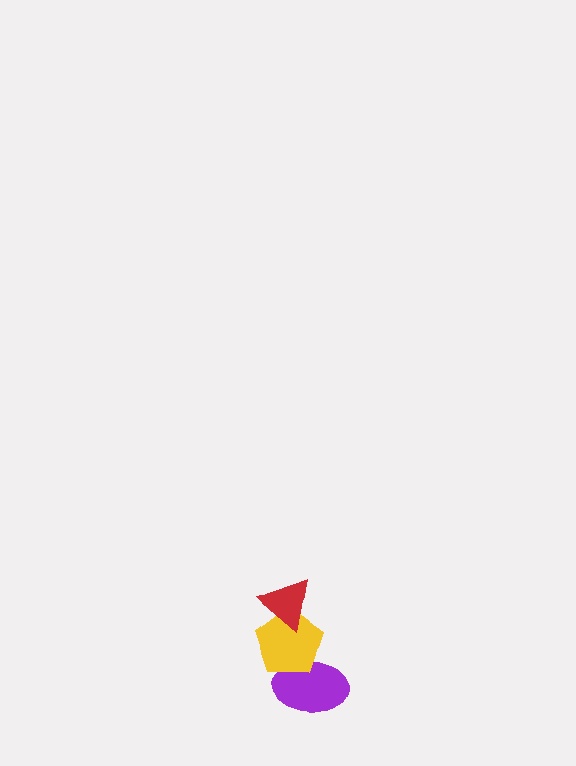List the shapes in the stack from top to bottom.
From top to bottom: the red triangle, the yellow pentagon, the purple ellipse.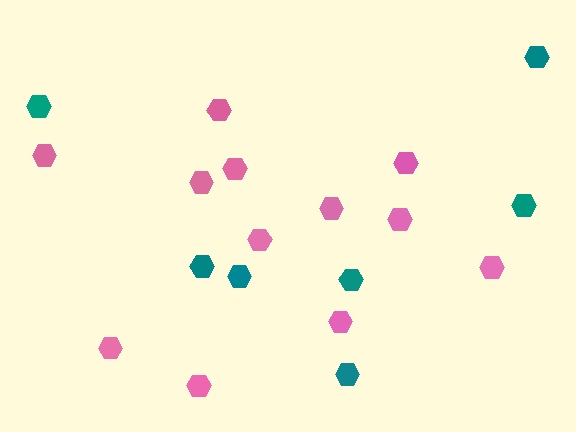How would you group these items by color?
There are 2 groups: one group of pink hexagons (12) and one group of teal hexagons (7).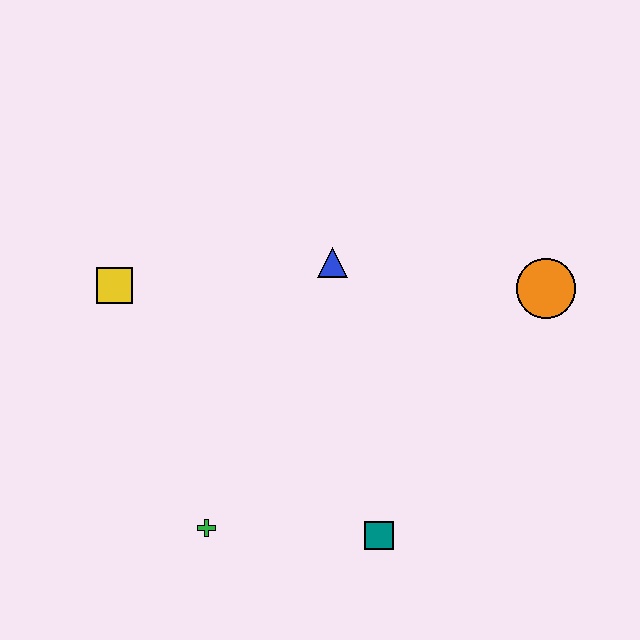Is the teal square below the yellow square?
Yes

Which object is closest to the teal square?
The green cross is closest to the teal square.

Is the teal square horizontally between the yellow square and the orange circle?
Yes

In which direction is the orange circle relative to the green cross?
The orange circle is to the right of the green cross.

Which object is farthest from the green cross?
The orange circle is farthest from the green cross.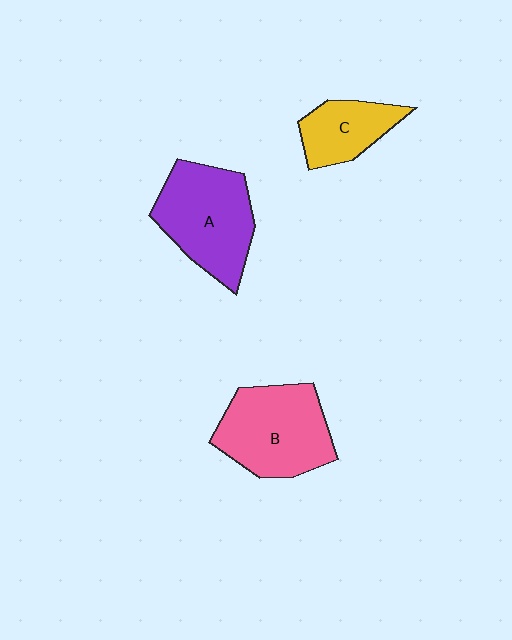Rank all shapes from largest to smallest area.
From largest to smallest: B (pink), A (purple), C (yellow).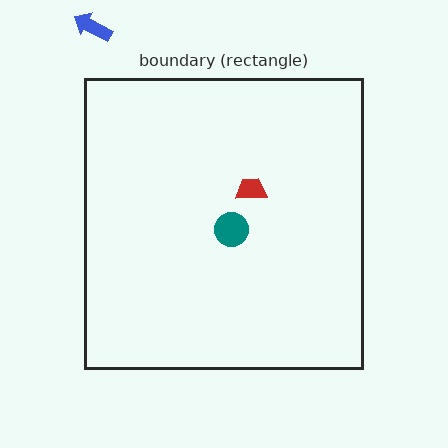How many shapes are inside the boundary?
2 inside, 1 outside.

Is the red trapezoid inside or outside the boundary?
Inside.